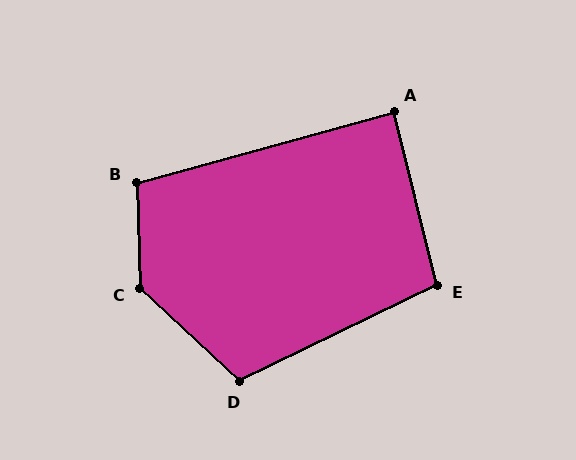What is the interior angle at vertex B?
Approximately 103 degrees (obtuse).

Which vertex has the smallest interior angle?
A, at approximately 89 degrees.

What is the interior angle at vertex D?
Approximately 111 degrees (obtuse).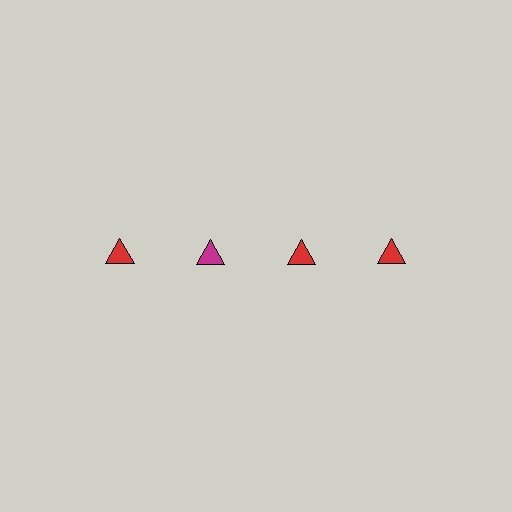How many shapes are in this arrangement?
There are 4 shapes arranged in a grid pattern.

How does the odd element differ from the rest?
It has a different color: magenta instead of red.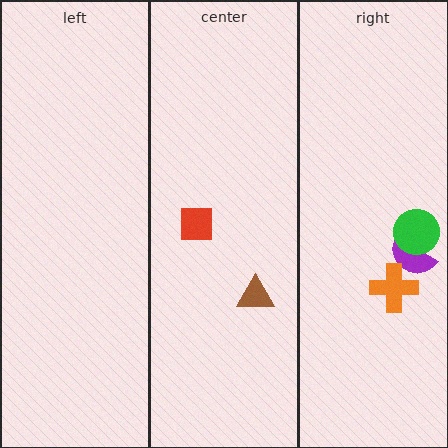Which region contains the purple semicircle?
The right region.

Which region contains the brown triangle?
The center region.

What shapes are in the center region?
The brown triangle, the red square.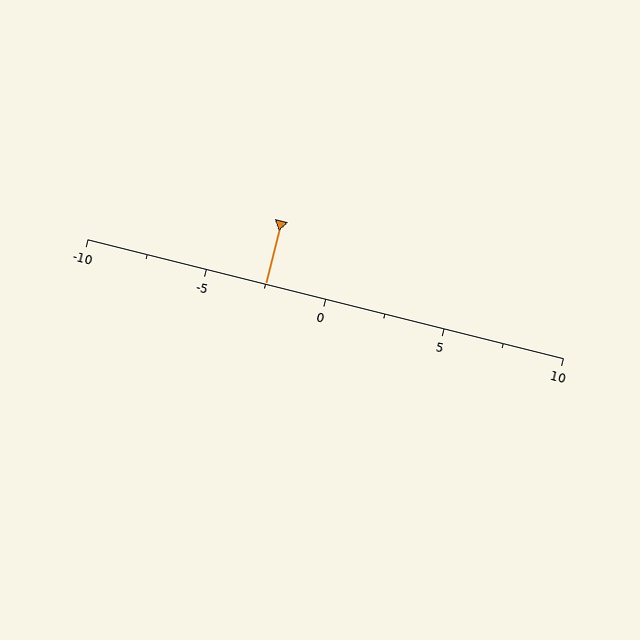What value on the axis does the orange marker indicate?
The marker indicates approximately -2.5.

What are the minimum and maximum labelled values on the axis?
The axis runs from -10 to 10.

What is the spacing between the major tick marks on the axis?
The major ticks are spaced 5 apart.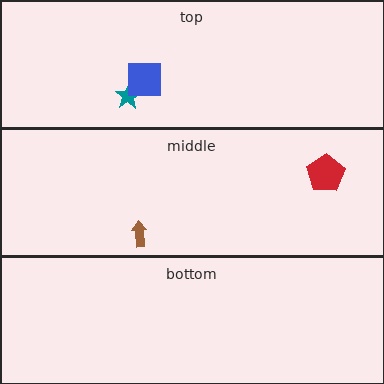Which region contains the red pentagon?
The middle region.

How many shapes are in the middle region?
2.